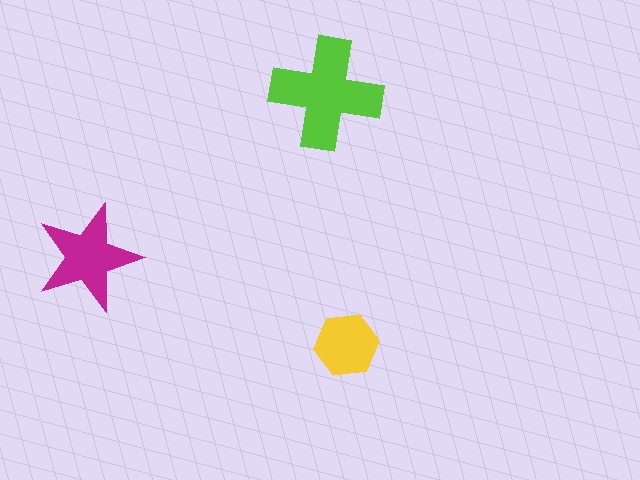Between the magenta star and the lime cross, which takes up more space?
The lime cross.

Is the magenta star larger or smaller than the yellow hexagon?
Larger.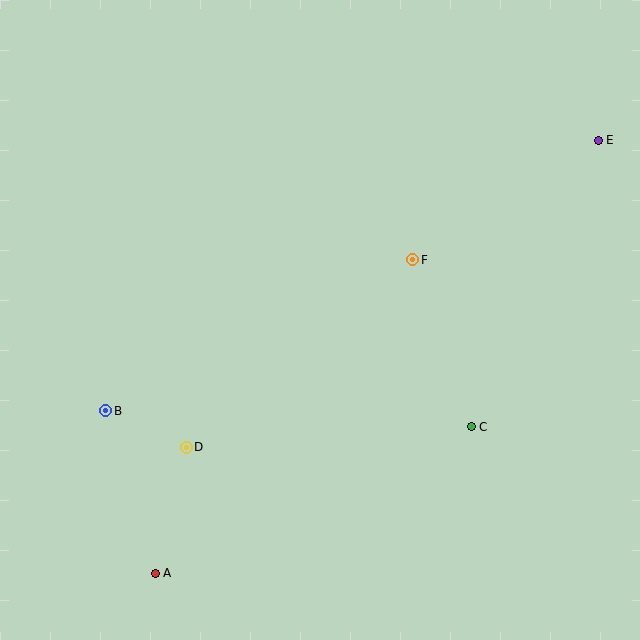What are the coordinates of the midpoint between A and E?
The midpoint between A and E is at (377, 357).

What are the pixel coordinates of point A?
Point A is at (155, 573).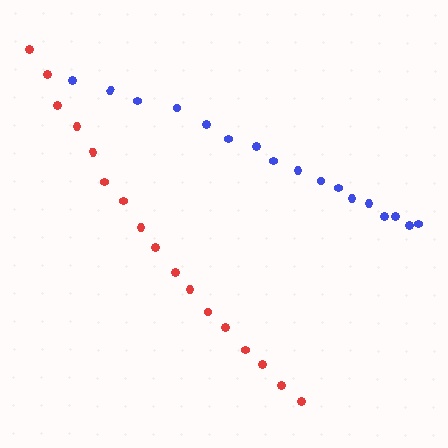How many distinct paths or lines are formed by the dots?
There are 2 distinct paths.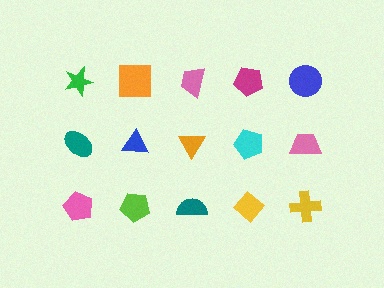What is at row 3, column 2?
A lime pentagon.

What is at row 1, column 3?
A pink trapezoid.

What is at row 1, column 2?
An orange square.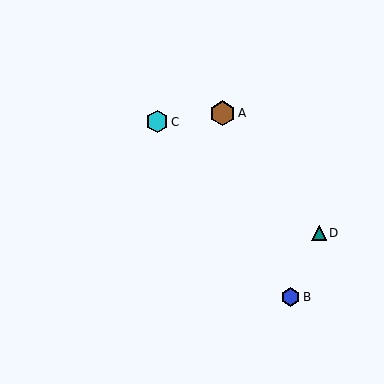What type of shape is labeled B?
Shape B is a blue hexagon.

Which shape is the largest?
The brown hexagon (labeled A) is the largest.